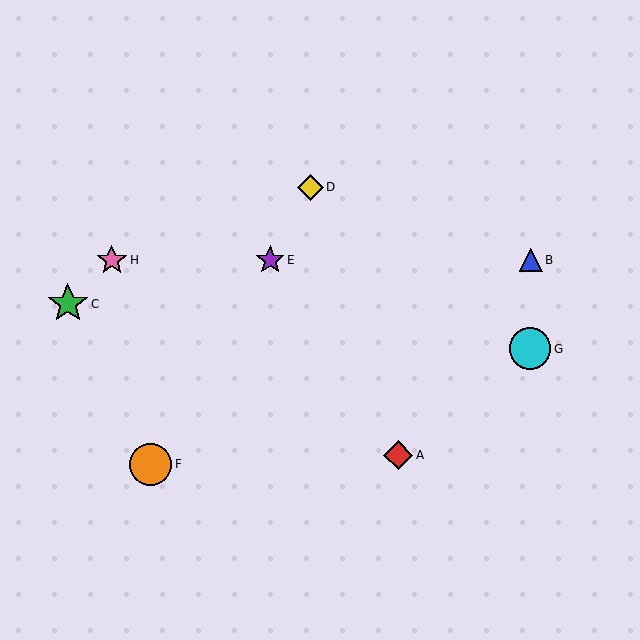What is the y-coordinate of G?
Object G is at y≈349.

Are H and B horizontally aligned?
Yes, both are at y≈260.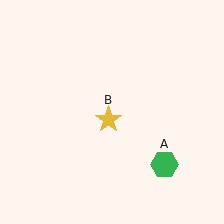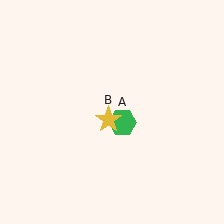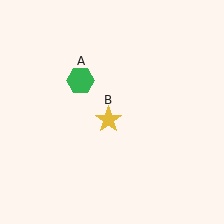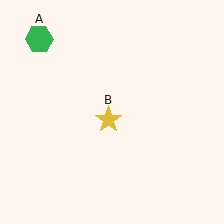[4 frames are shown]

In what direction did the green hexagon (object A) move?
The green hexagon (object A) moved up and to the left.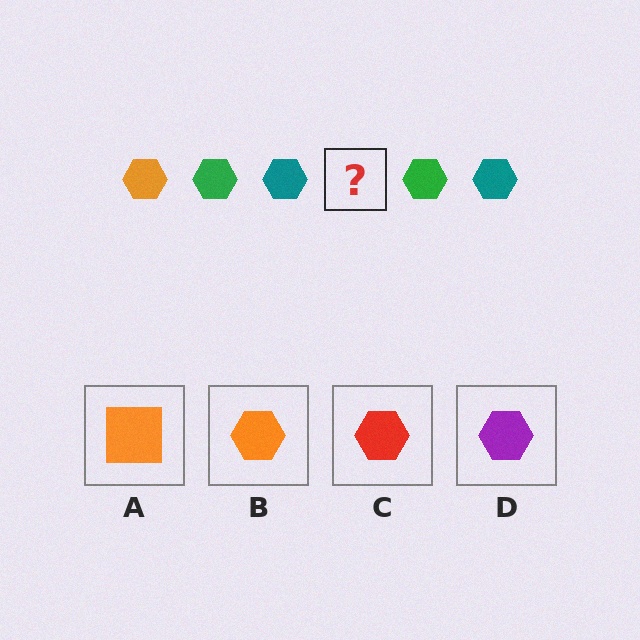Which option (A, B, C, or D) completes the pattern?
B.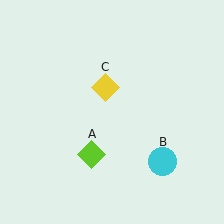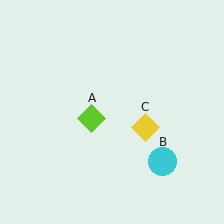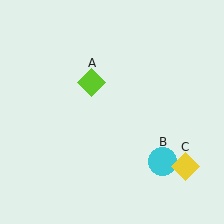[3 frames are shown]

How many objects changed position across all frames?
2 objects changed position: lime diamond (object A), yellow diamond (object C).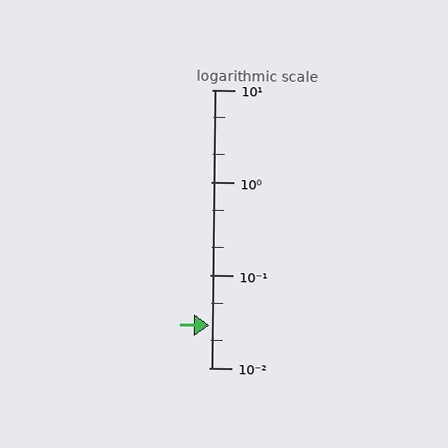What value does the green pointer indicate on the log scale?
The pointer indicates approximately 0.029.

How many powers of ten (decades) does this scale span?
The scale spans 3 decades, from 0.01 to 10.